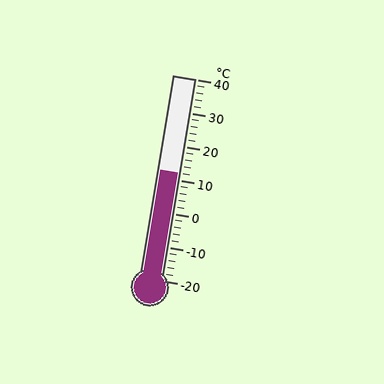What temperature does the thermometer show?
The thermometer shows approximately 12°C.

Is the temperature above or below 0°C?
The temperature is above 0°C.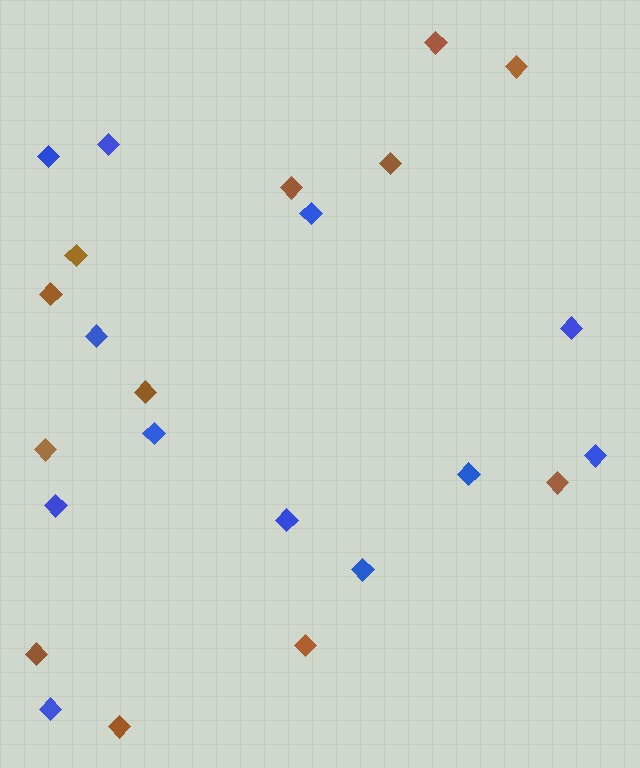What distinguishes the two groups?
There are 2 groups: one group of blue diamonds (12) and one group of brown diamonds (12).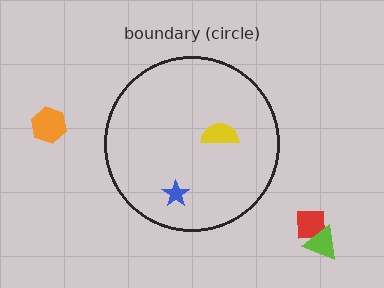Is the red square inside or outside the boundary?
Outside.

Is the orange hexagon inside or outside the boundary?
Outside.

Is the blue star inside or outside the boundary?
Inside.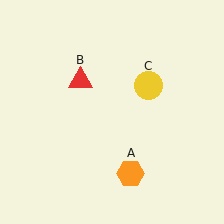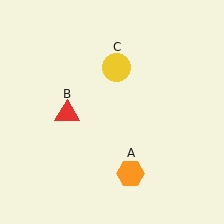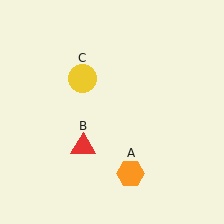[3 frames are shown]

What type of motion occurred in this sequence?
The red triangle (object B), yellow circle (object C) rotated counterclockwise around the center of the scene.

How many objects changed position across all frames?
2 objects changed position: red triangle (object B), yellow circle (object C).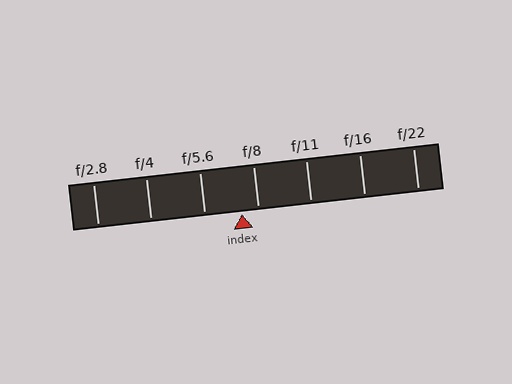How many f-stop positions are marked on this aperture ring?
There are 7 f-stop positions marked.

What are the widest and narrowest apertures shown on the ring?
The widest aperture shown is f/2.8 and the narrowest is f/22.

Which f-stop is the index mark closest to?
The index mark is closest to f/8.